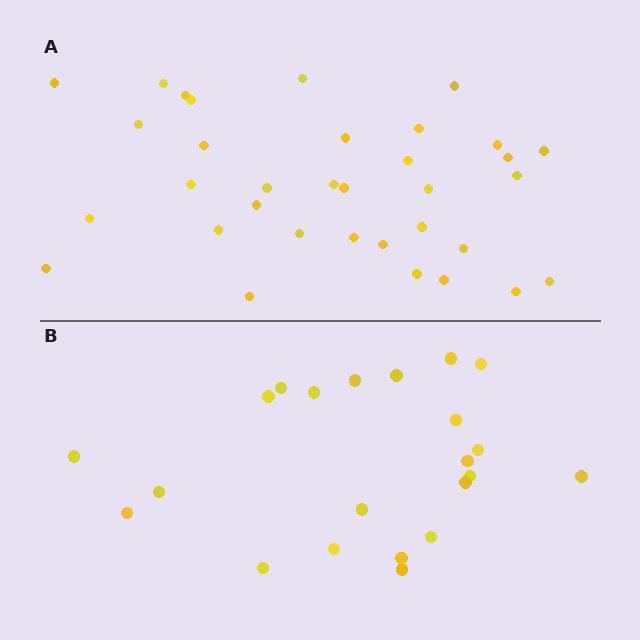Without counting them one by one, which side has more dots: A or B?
Region A (the top region) has more dots.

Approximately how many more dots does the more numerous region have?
Region A has roughly 12 or so more dots than region B.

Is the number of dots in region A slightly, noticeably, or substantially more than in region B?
Region A has substantially more. The ratio is roughly 1.5 to 1.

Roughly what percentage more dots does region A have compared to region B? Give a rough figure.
About 55% more.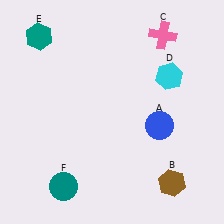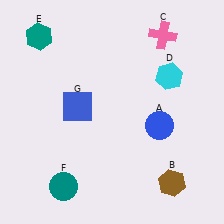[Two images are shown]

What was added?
A blue square (G) was added in Image 2.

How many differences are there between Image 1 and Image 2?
There is 1 difference between the two images.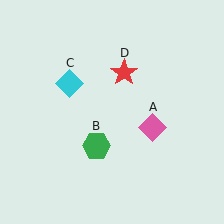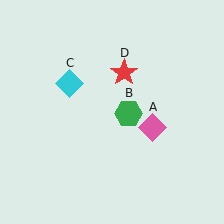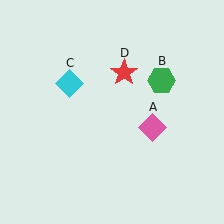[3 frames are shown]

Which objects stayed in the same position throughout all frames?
Pink diamond (object A) and cyan diamond (object C) and red star (object D) remained stationary.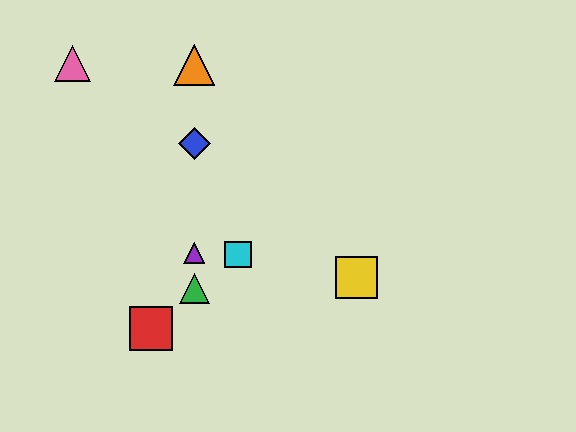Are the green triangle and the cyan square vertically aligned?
No, the green triangle is at x≈194 and the cyan square is at x≈238.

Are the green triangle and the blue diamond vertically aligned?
Yes, both are at x≈194.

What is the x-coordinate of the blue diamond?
The blue diamond is at x≈194.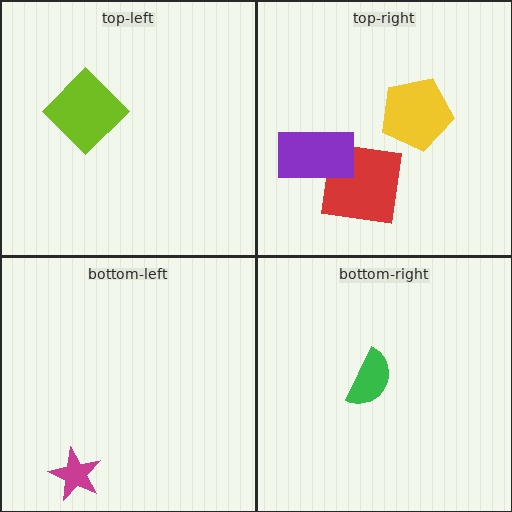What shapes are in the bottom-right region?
The green semicircle.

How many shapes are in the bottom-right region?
1.